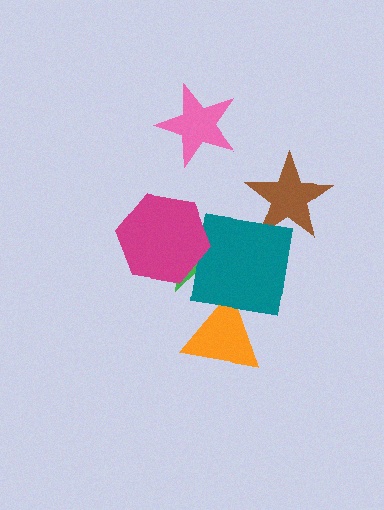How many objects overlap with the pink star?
0 objects overlap with the pink star.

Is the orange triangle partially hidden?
Yes, it is partially covered by another shape.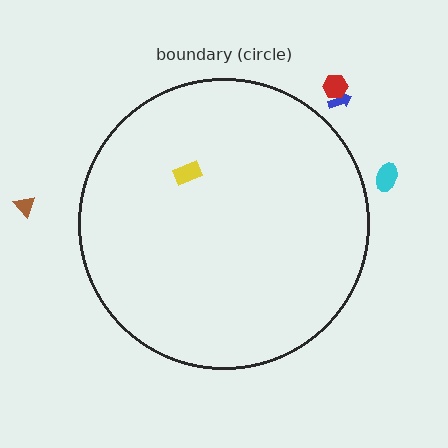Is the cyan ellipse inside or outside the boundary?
Outside.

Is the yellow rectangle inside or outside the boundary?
Inside.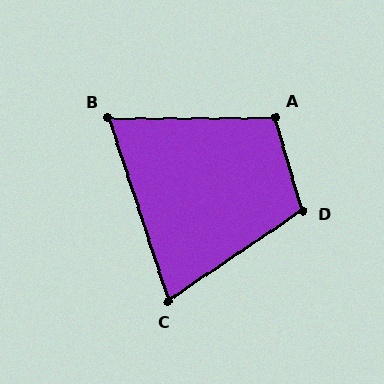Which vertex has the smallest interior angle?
B, at approximately 72 degrees.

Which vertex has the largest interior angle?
D, at approximately 108 degrees.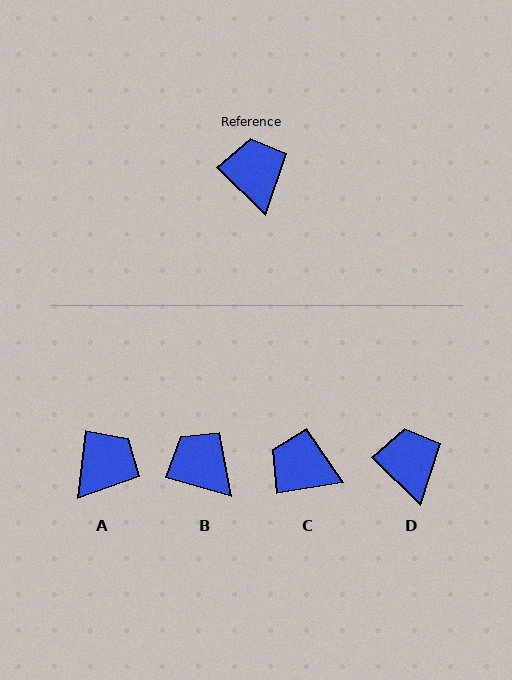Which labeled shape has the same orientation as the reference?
D.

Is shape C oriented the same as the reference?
No, it is off by about 54 degrees.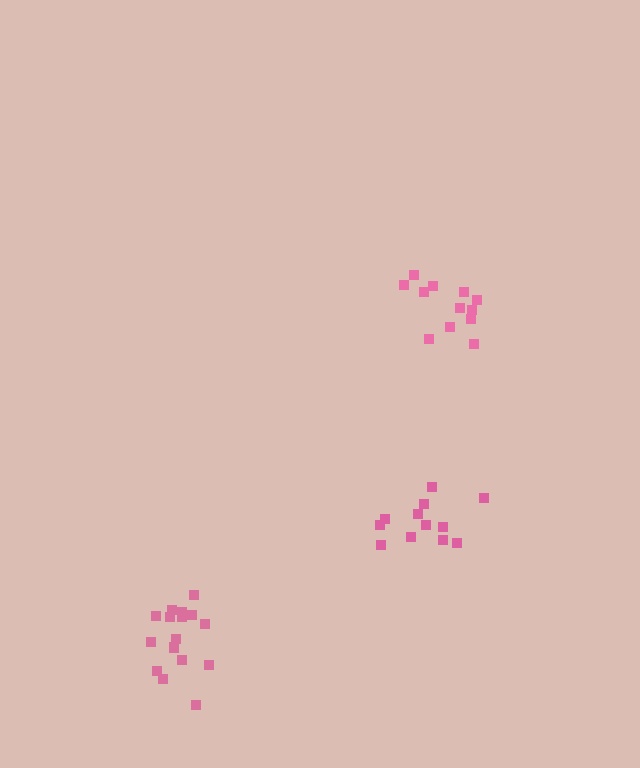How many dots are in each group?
Group 1: 12 dots, Group 2: 16 dots, Group 3: 12 dots (40 total).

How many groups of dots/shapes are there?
There are 3 groups.